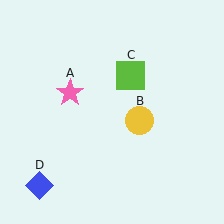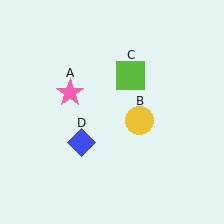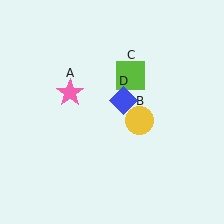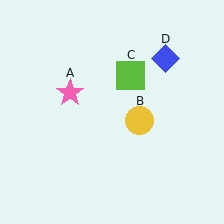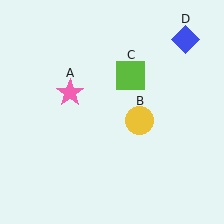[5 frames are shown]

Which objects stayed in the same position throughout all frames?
Pink star (object A) and yellow circle (object B) and lime square (object C) remained stationary.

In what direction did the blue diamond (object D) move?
The blue diamond (object D) moved up and to the right.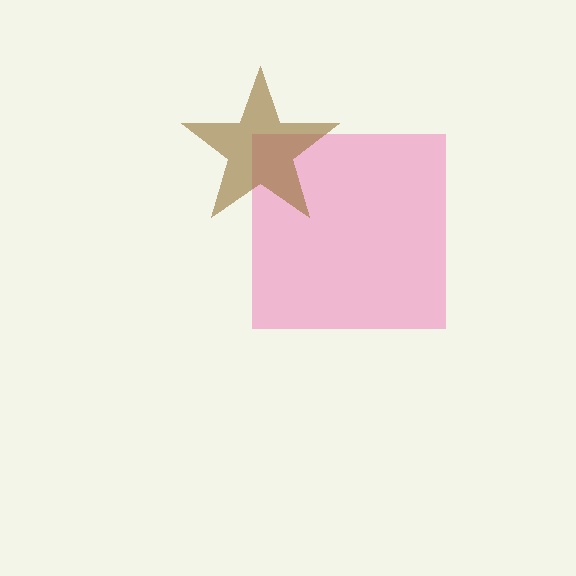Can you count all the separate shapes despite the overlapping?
Yes, there are 2 separate shapes.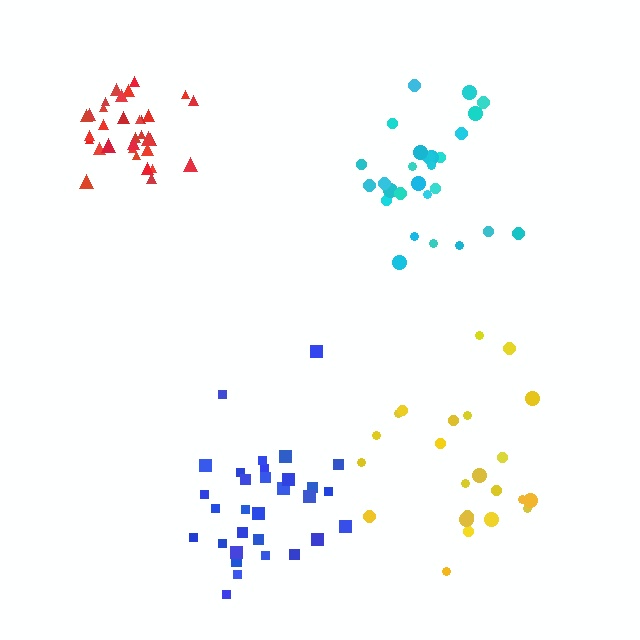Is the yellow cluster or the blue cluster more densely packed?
Blue.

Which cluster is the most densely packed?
Red.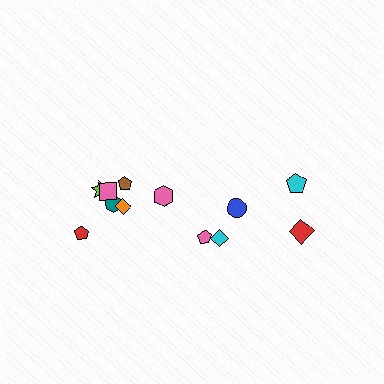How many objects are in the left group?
There are 7 objects.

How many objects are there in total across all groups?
There are 12 objects.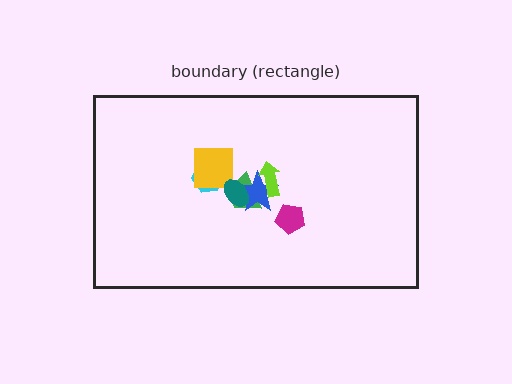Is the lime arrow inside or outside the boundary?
Inside.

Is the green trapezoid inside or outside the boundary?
Inside.